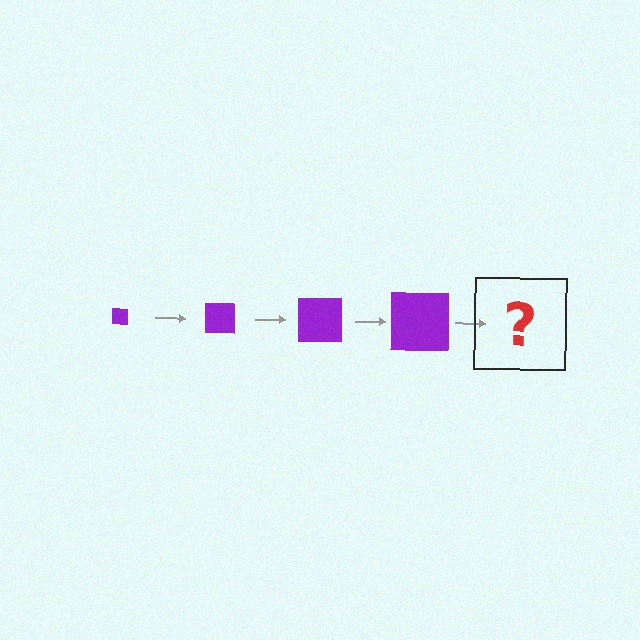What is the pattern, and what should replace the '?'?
The pattern is that the square gets progressively larger each step. The '?' should be a purple square, larger than the previous one.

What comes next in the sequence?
The next element should be a purple square, larger than the previous one.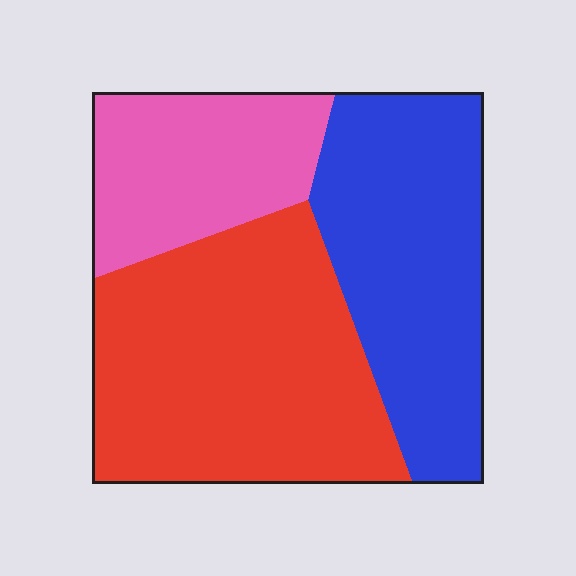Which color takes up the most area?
Red, at roughly 45%.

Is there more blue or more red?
Red.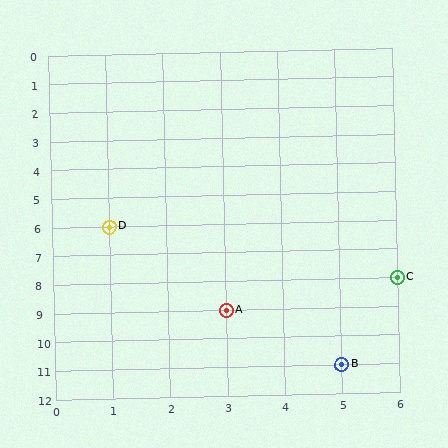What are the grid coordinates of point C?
Point C is at grid coordinates (6, 8).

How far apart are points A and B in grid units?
Points A and B are 2 columns and 2 rows apart (about 2.8 grid units diagonally).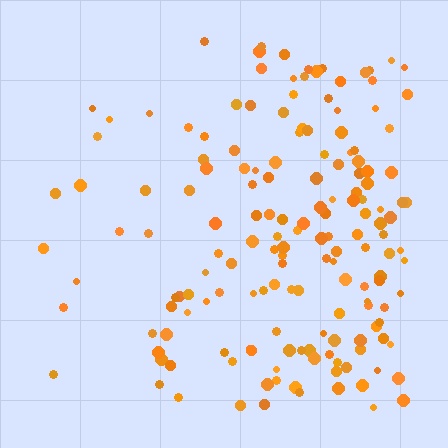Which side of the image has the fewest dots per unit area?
The left.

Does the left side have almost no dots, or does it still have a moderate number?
Still a moderate number, just noticeably fewer than the right.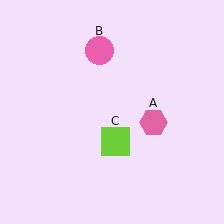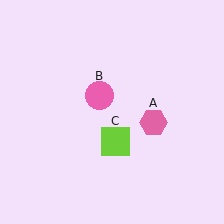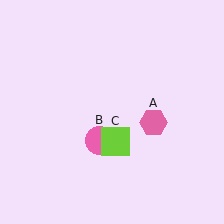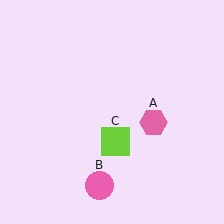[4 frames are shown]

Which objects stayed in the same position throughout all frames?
Pink hexagon (object A) and lime square (object C) remained stationary.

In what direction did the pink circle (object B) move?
The pink circle (object B) moved down.